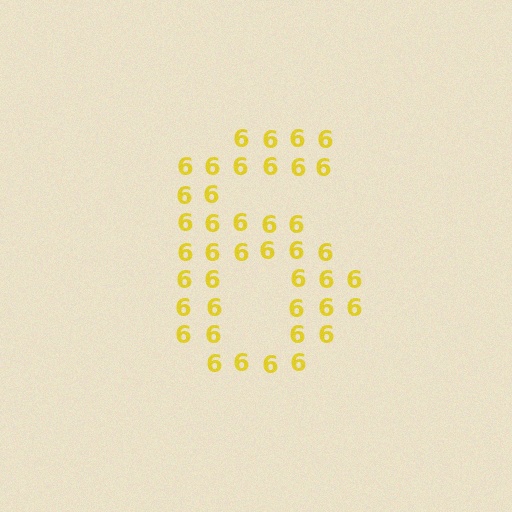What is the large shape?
The large shape is the digit 6.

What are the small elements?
The small elements are digit 6's.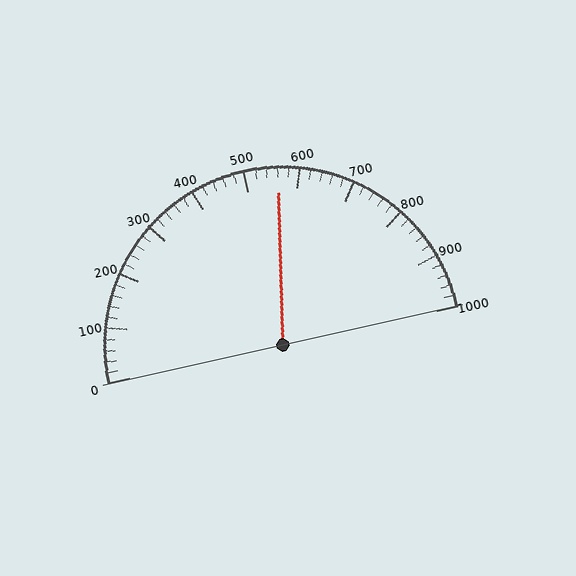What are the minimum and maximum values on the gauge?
The gauge ranges from 0 to 1000.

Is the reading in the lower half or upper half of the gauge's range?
The reading is in the upper half of the range (0 to 1000).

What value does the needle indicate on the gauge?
The needle indicates approximately 560.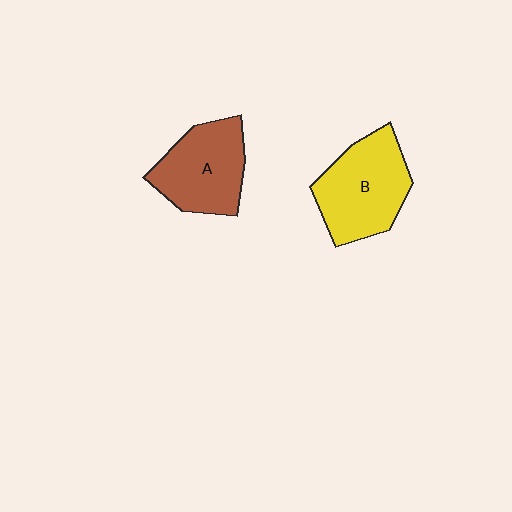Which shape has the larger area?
Shape B (yellow).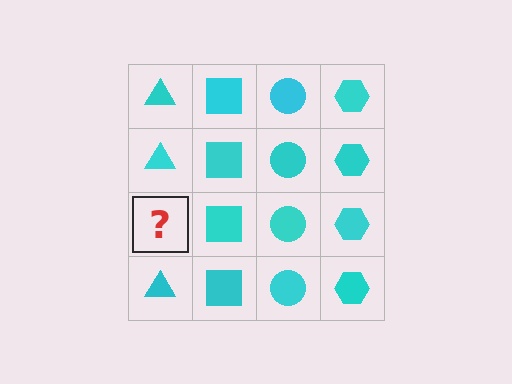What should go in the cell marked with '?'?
The missing cell should contain a cyan triangle.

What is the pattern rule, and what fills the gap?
The rule is that each column has a consistent shape. The gap should be filled with a cyan triangle.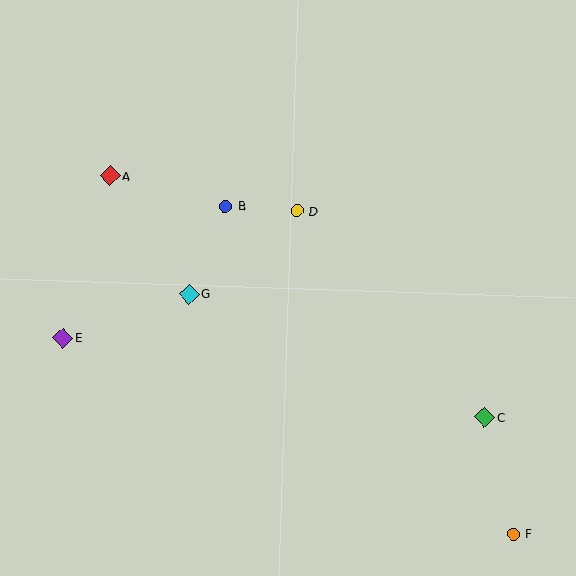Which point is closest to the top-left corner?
Point A is closest to the top-left corner.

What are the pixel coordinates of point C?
Point C is at (485, 417).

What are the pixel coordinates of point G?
Point G is at (189, 294).